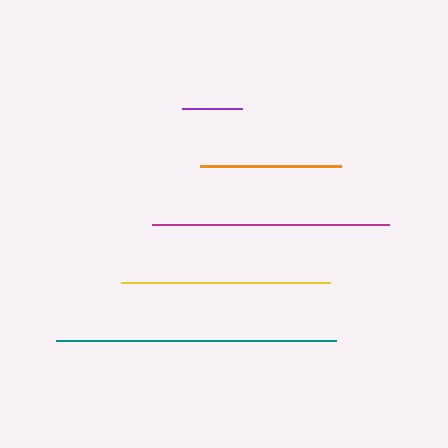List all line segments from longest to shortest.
From longest to shortest: teal, magenta, yellow, orange, purple.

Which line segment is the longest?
The teal line is the longest at approximately 280 pixels.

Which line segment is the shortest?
The purple line is the shortest at approximately 60 pixels.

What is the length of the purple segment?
The purple segment is approximately 60 pixels long.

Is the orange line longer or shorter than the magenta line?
The magenta line is longer than the orange line.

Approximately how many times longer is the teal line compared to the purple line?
The teal line is approximately 4.6 times the length of the purple line.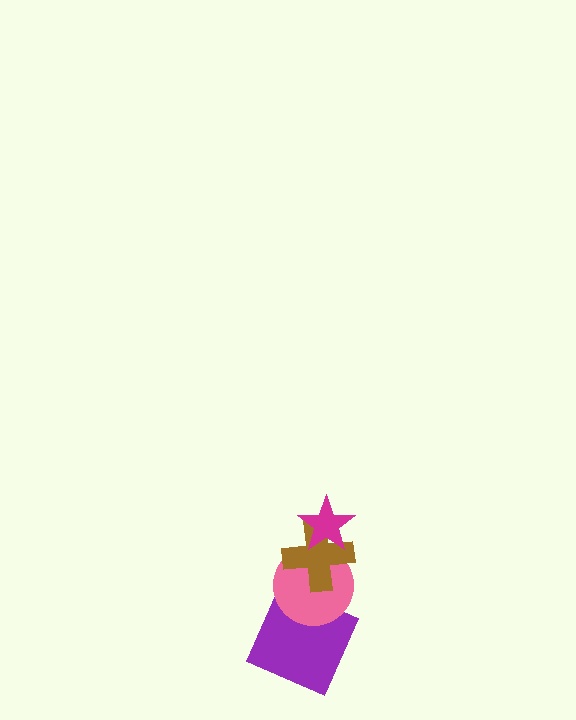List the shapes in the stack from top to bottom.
From top to bottom: the magenta star, the brown cross, the pink circle, the purple square.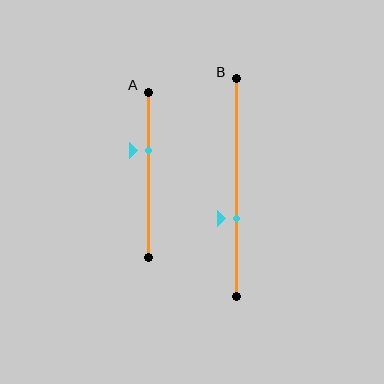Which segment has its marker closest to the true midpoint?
Segment B has its marker closest to the true midpoint.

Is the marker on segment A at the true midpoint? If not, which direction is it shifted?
No, the marker on segment A is shifted upward by about 14% of the segment length.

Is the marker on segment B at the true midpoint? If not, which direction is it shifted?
No, the marker on segment B is shifted downward by about 14% of the segment length.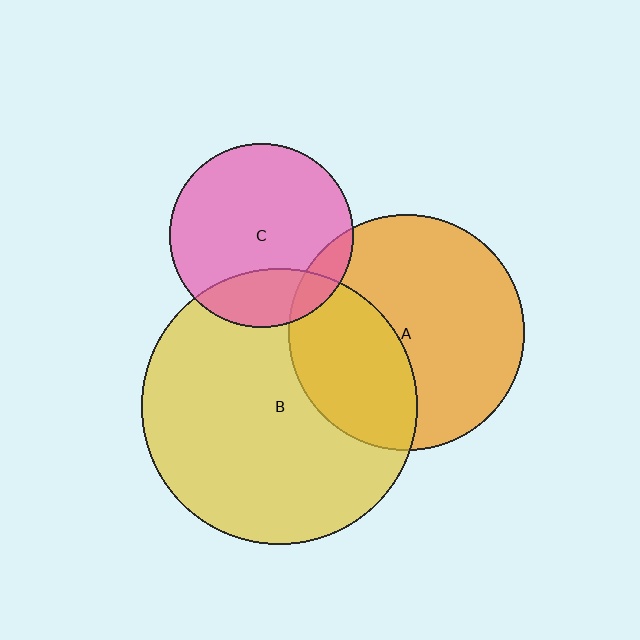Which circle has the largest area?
Circle B (yellow).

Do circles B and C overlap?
Yes.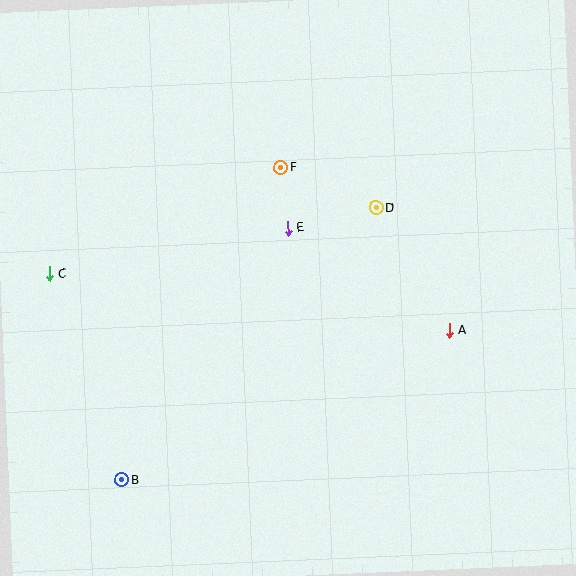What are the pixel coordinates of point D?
Point D is at (376, 208).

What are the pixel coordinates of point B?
Point B is at (122, 480).